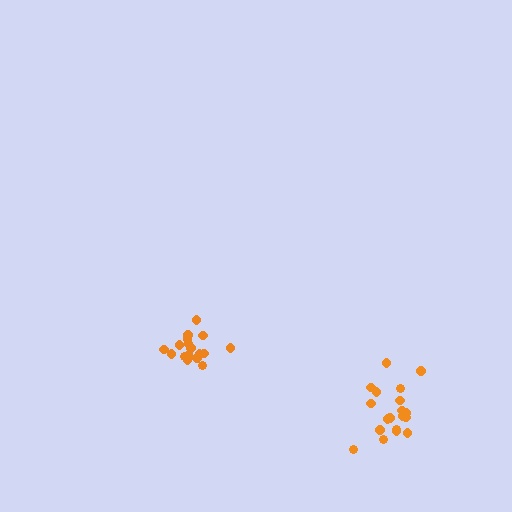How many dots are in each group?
Group 1: 17 dots, Group 2: 19 dots (36 total).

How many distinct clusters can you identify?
There are 2 distinct clusters.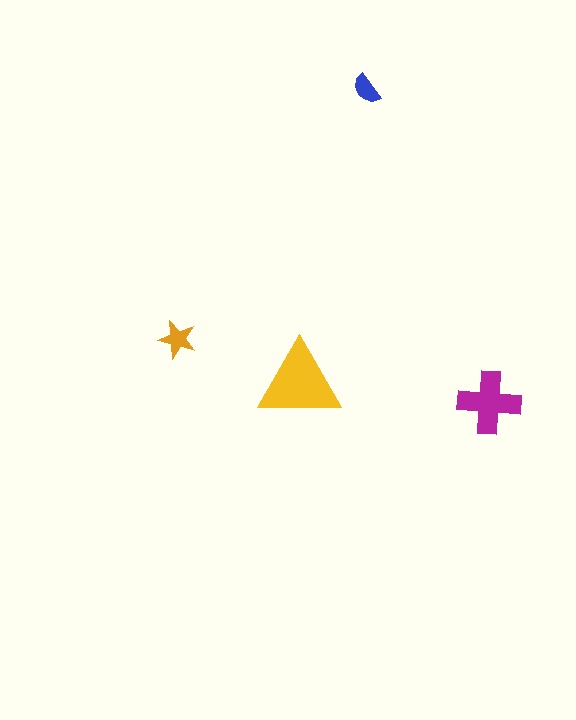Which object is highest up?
The blue semicircle is topmost.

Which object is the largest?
The yellow triangle.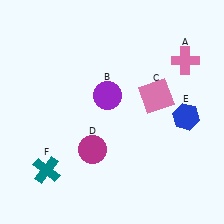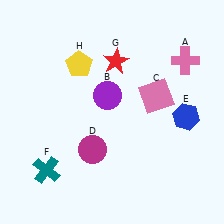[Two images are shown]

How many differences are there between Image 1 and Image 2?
There are 2 differences between the two images.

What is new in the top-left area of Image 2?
A yellow pentagon (H) was added in the top-left area of Image 2.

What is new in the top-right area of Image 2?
A red star (G) was added in the top-right area of Image 2.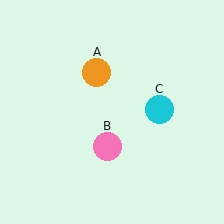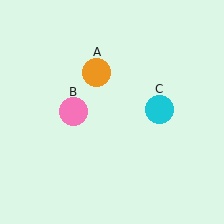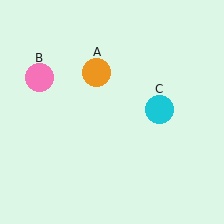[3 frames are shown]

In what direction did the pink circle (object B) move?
The pink circle (object B) moved up and to the left.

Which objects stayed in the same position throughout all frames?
Orange circle (object A) and cyan circle (object C) remained stationary.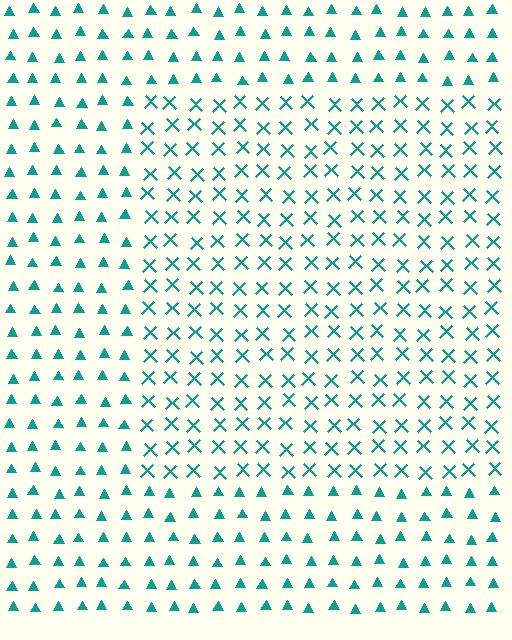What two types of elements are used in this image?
The image uses X marks inside the rectangle region and triangles outside it.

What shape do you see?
I see a rectangle.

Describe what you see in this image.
The image is filled with small teal elements arranged in a uniform grid. A rectangle-shaped region contains X marks, while the surrounding area contains triangles. The boundary is defined purely by the change in element shape.